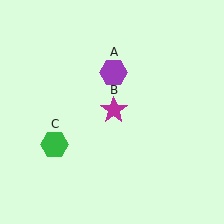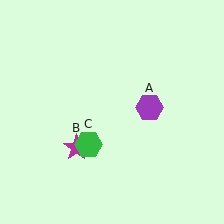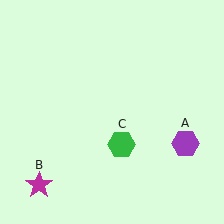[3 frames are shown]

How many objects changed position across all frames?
3 objects changed position: purple hexagon (object A), magenta star (object B), green hexagon (object C).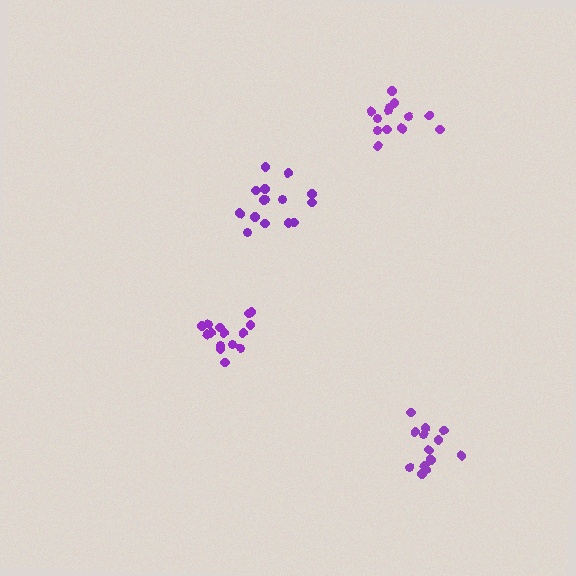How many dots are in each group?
Group 1: 13 dots, Group 2: 13 dots, Group 3: 15 dots, Group 4: 16 dots (57 total).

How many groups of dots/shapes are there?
There are 4 groups.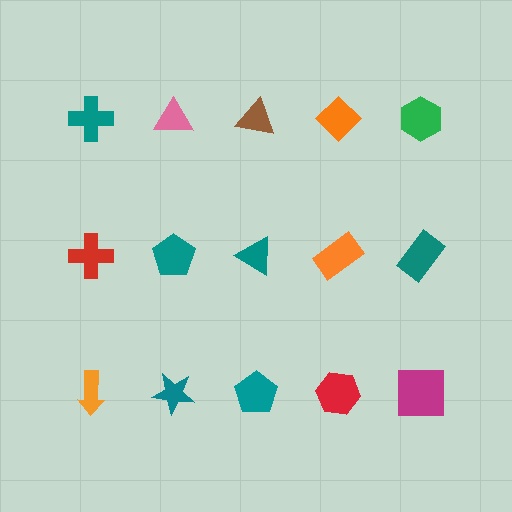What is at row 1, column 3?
A brown triangle.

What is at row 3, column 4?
A red hexagon.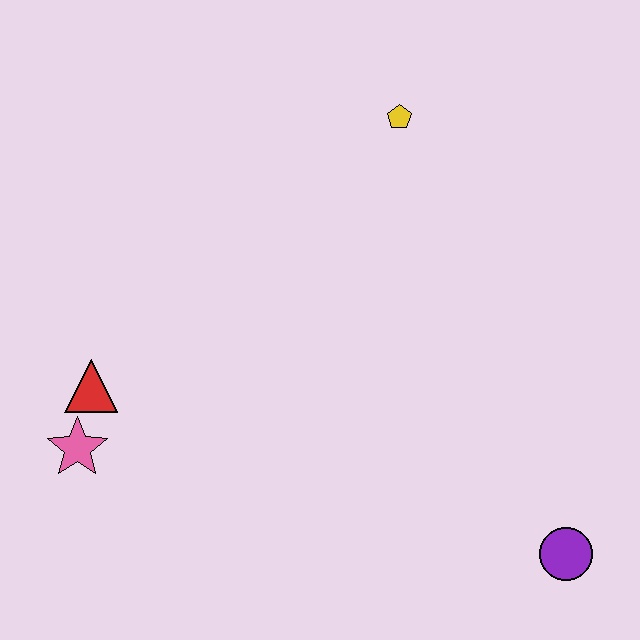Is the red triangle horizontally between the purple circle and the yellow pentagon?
No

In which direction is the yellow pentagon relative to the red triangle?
The yellow pentagon is to the right of the red triangle.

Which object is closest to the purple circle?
The yellow pentagon is closest to the purple circle.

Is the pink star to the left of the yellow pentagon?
Yes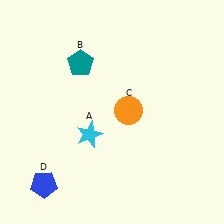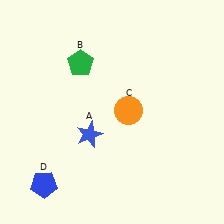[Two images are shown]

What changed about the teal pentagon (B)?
In Image 1, B is teal. In Image 2, it changed to green.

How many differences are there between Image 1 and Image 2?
There are 2 differences between the two images.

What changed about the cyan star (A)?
In Image 1, A is cyan. In Image 2, it changed to blue.